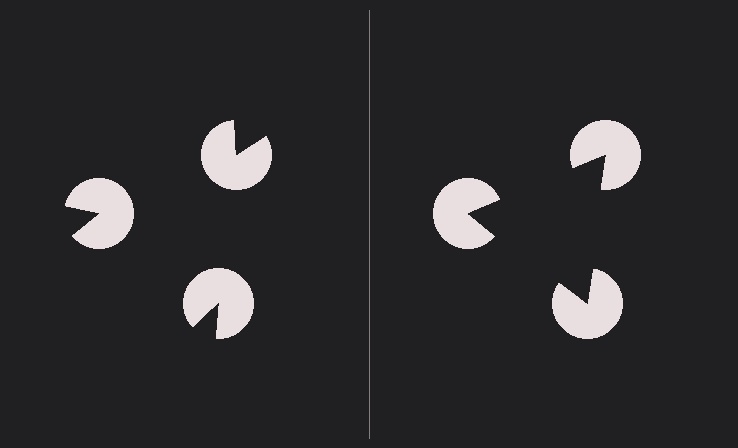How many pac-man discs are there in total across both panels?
6 — 3 on each side.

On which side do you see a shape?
An illusory triangle appears on the right side. On the left side the wedge cuts are rotated, so no coherent shape forms.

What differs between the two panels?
The pac-man discs are positioned identically on both sides; only the wedge orientations differ. On the right they align to a triangle; on the left they are misaligned.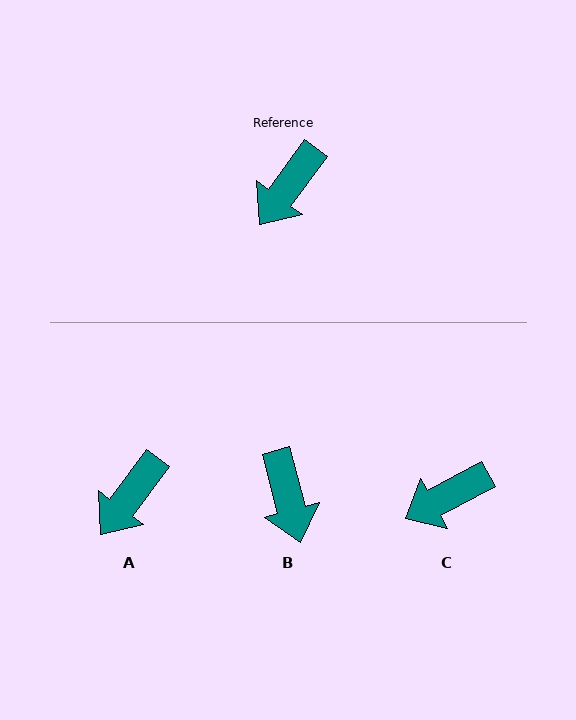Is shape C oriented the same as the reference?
No, it is off by about 25 degrees.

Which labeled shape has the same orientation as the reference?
A.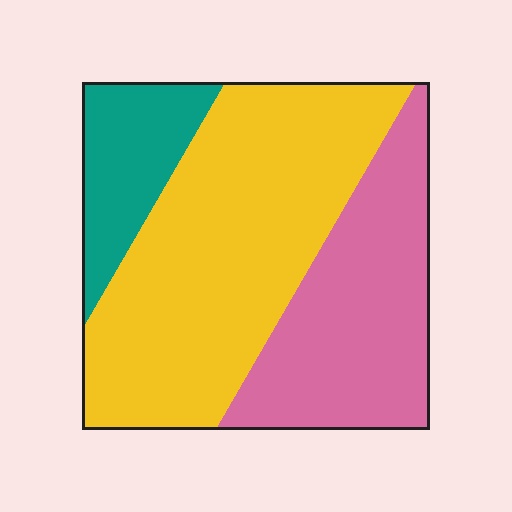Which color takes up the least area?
Teal, at roughly 15%.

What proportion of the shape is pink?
Pink covers about 35% of the shape.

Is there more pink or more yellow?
Yellow.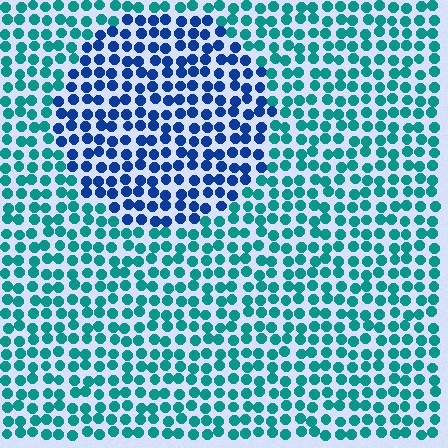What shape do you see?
I see a circle.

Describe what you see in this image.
The image is filled with small teal elements in a uniform arrangement. A circle-shaped region is visible where the elements are tinted to a slightly different hue, forming a subtle color boundary.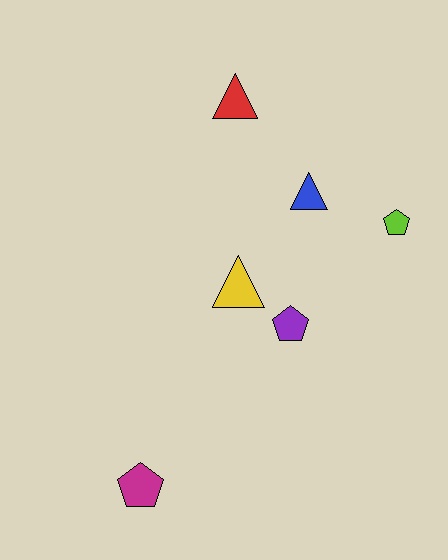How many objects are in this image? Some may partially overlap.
There are 6 objects.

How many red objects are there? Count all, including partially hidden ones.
There is 1 red object.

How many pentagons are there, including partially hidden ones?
There are 3 pentagons.